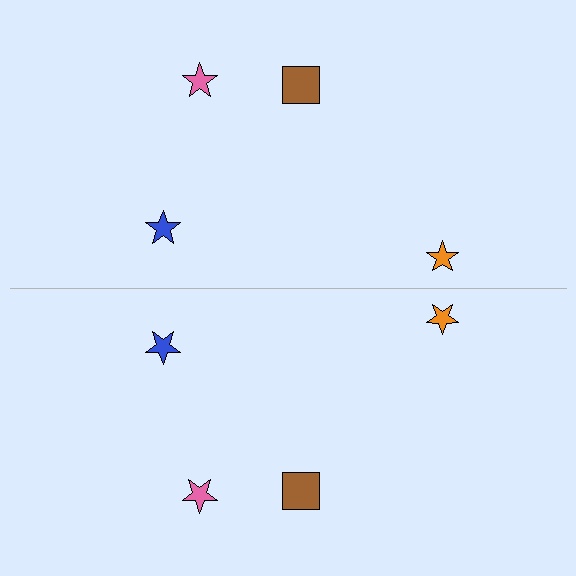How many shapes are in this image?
There are 8 shapes in this image.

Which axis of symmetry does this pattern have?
The pattern has a horizontal axis of symmetry running through the center of the image.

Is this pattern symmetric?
Yes, this pattern has bilateral (reflection) symmetry.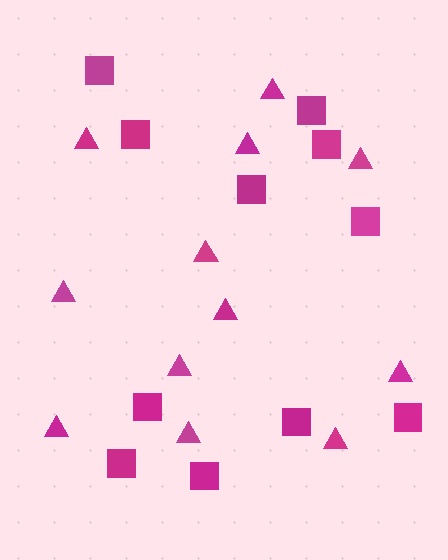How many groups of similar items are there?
There are 2 groups: one group of squares (11) and one group of triangles (12).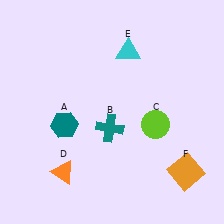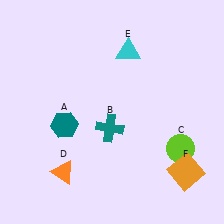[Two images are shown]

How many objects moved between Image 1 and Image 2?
1 object moved between the two images.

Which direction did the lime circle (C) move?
The lime circle (C) moved right.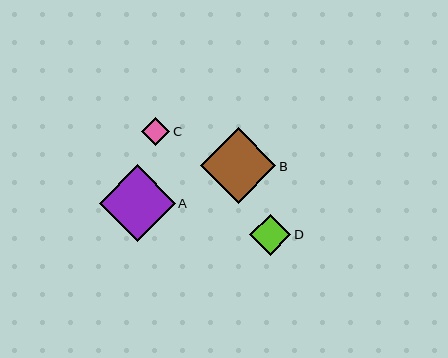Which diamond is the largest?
Diamond A is the largest with a size of approximately 76 pixels.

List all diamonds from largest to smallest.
From largest to smallest: A, B, D, C.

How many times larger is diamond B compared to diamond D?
Diamond B is approximately 1.8 times the size of diamond D.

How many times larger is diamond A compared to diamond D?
Diamond A is approximately 1.9 times the size of diamond D.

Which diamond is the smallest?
Diamond C is the smallest with a size of approximately 28 pixels.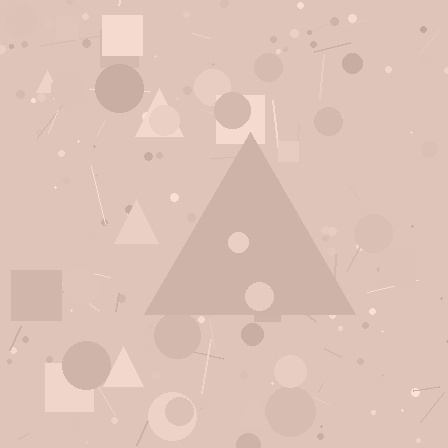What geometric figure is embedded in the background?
A triangle is embedded in the background.